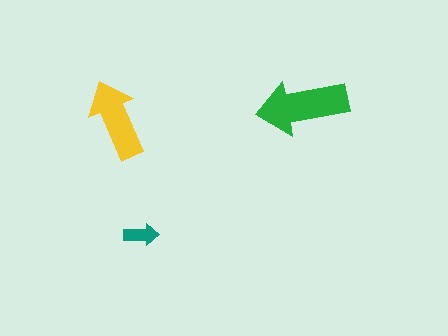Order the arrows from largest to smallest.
the green one, the yellow one, the teal one.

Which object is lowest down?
The teal arrow is bottommost.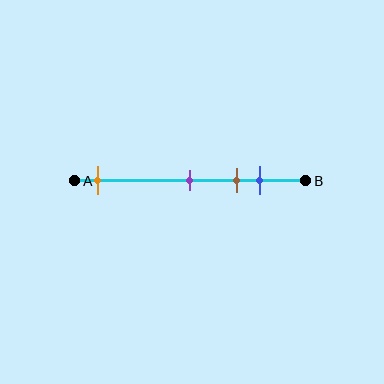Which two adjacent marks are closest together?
The brown and blue marks are the closest adjacent pair.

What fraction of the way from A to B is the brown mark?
The brown mark is approximately 70% (0.7) of the way from A to B.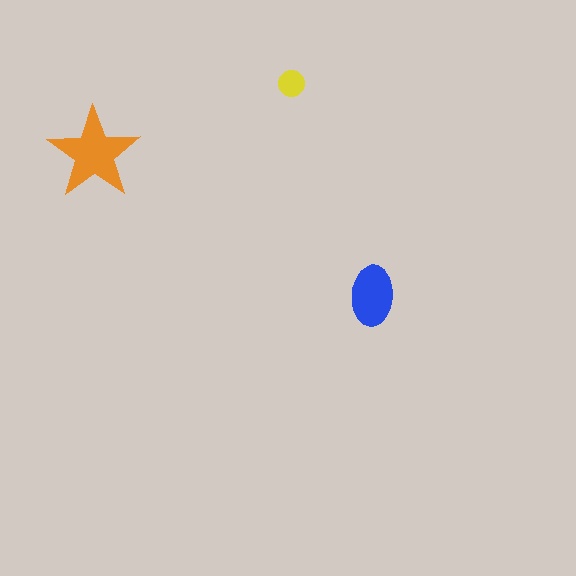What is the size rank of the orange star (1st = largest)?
1st.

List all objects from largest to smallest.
The orange star, the blue ellipse, the yellow circle.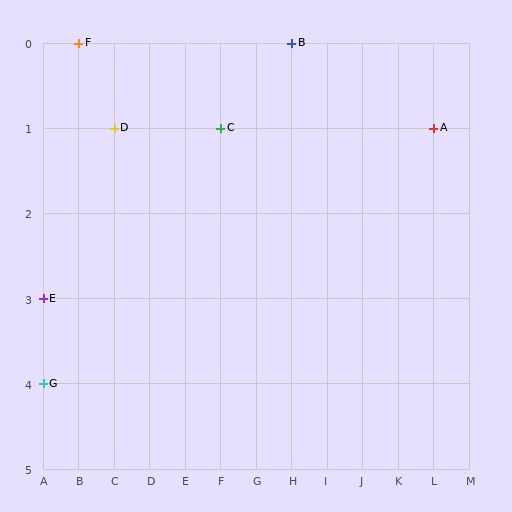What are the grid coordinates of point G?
Point G is at grid coordinates (A, 4).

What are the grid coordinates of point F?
Point F is at grid coordinates (B, 0).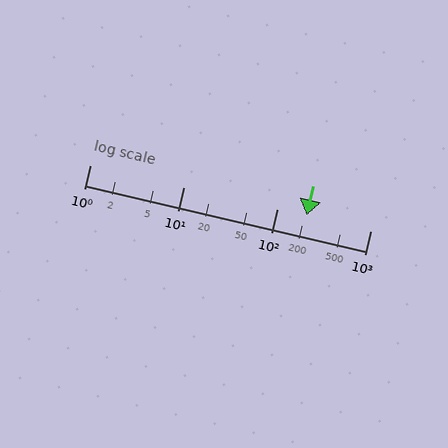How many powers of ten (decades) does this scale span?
The scale spans 3 decades, from 1 to 1000.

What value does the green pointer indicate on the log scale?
The pointer indicates approximately 210.